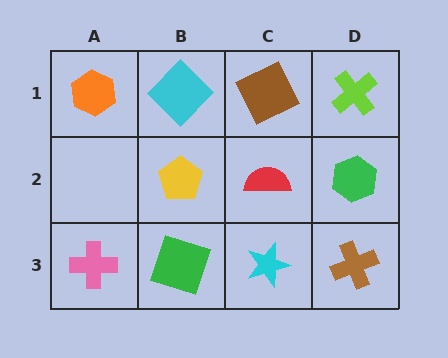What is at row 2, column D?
A green hexagon.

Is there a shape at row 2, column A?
No, that cell is empty.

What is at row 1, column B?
A cyan diamond.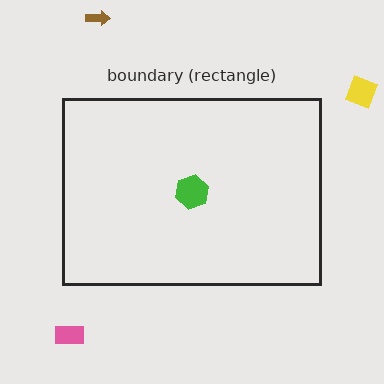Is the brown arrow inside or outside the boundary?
Outside.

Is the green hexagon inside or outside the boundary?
Inside.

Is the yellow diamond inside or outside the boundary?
Outside.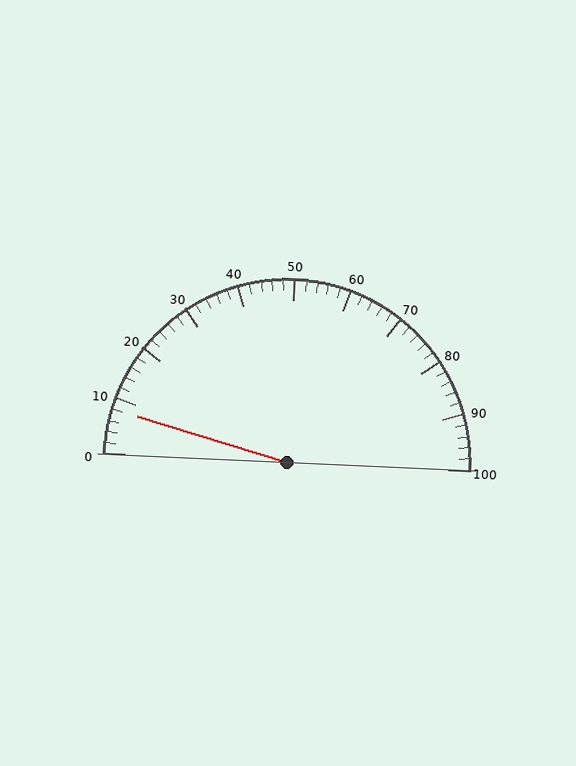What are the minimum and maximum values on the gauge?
The gauge ranges from 0 to 100.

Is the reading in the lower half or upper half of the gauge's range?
The reading is in the lower half of the range (0 to 100).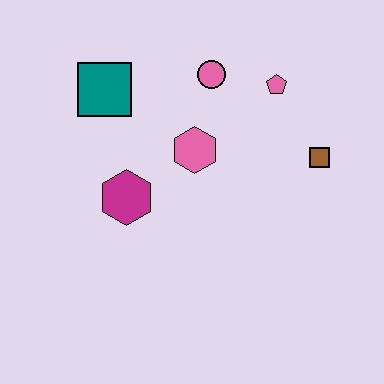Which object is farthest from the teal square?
The brown square is farthest from the teal square.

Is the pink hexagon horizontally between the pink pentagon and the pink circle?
No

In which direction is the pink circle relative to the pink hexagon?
The pink circle is above the pink hexagon.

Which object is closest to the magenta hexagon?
The pink hexagon is closest to the magenta hexagon.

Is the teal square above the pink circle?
No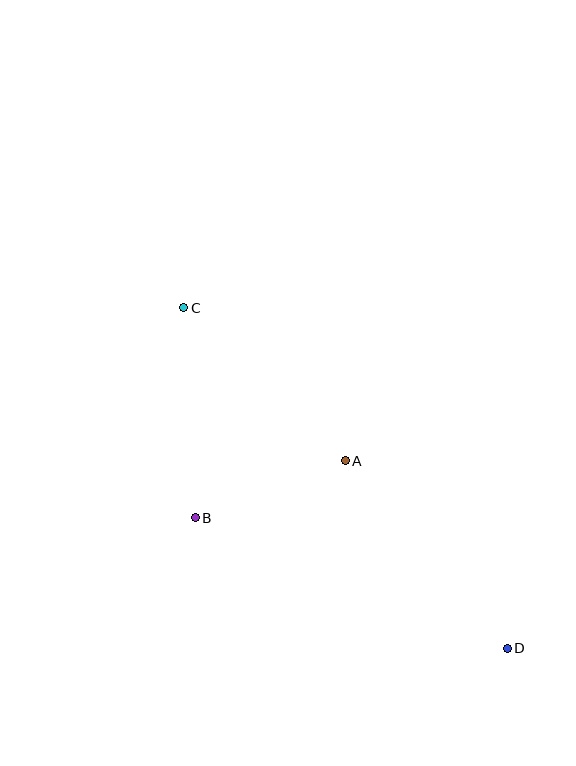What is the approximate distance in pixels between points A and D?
The distance between A and D is approximately 248 pixels.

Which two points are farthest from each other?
Points C and D are farthest from each other.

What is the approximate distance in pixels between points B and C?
The distance between B and C is approximately 210 pixels.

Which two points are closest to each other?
Points A and B are closest to each other.